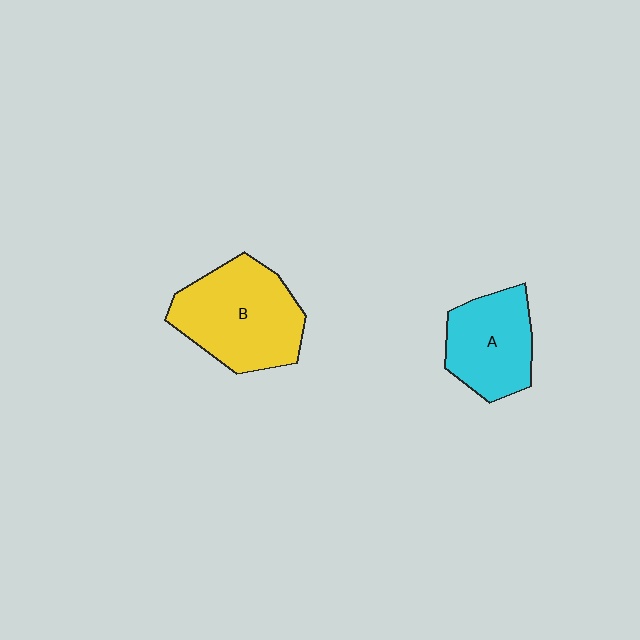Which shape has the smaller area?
Shape A (cyan).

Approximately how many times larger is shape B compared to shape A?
Approximately 1.4 times.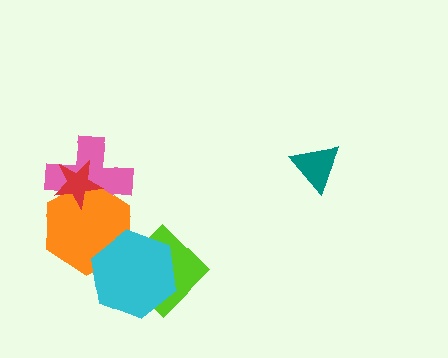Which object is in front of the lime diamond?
The cyan hexagon is in front of the lime diamond.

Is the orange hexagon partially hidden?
Yes, it is partially covered by another shape.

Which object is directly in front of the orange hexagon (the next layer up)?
The red star is directly in front of the orange hexagon.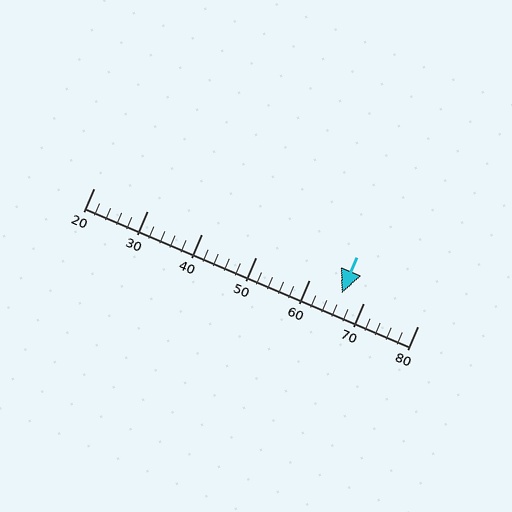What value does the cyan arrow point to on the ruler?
The cyan arrow points to approximately 66.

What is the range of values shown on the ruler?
The ruler shows values from 20 to 80.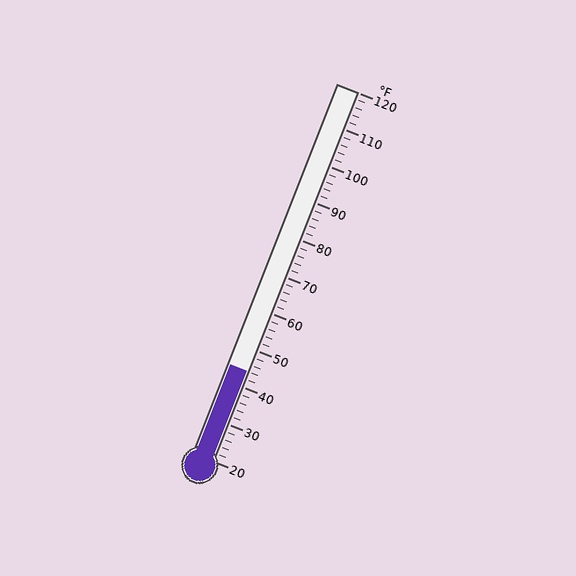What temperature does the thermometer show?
The thermometer shows approximately 44°F.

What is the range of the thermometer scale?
The thermometer scale ranges from 20°F to 120°F.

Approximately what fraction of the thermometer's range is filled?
The thermometer is filled to approximately 25% of its range.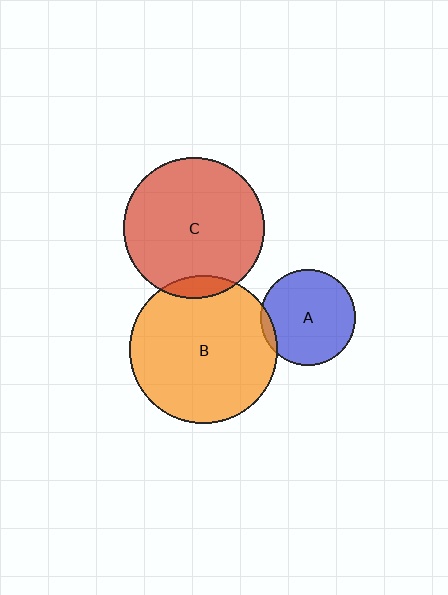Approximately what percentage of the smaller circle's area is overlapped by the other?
Approximately 5%.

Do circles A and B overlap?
Yes.